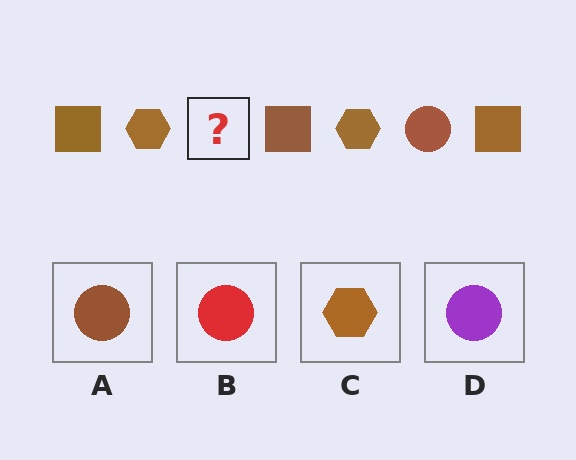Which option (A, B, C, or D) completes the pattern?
A.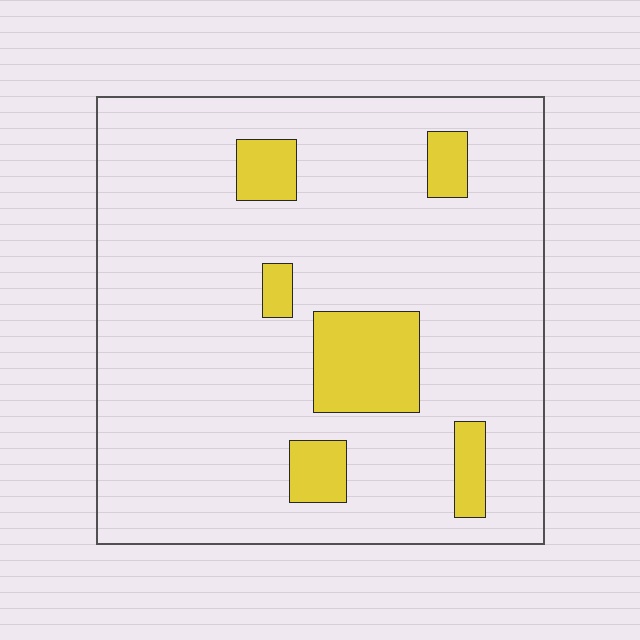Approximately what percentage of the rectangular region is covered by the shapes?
Approximately 15%.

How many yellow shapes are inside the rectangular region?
6.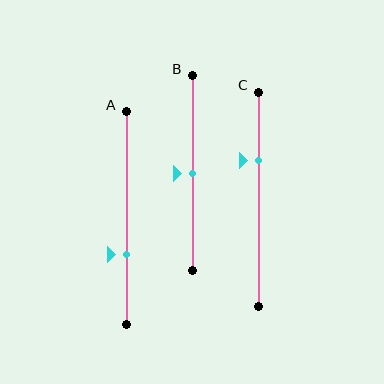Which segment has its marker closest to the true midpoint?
Segment B has its marker closest to the true midpoint.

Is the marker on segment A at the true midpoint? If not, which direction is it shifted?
No, the marker on segment A is shifted downward by about 17% of the segment length.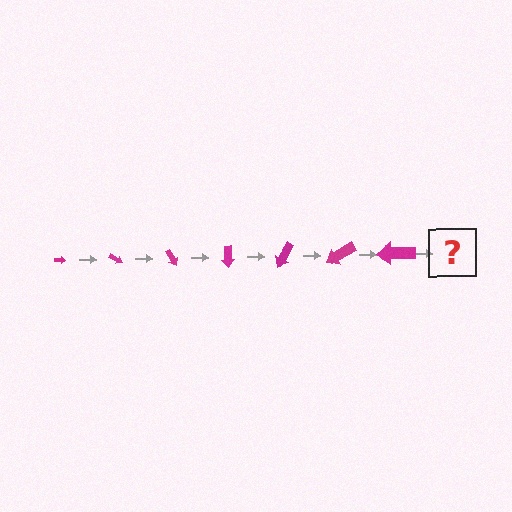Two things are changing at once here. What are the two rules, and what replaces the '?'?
The two rules are that the arrow grows larger each step and it rotates 30 degrees each step. The '?' should be an arrow, larger than the previous one and rotated 210 degrees from the start.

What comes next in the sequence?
The next element should be an arrow, larger than the previous one and rotated 210 degrees from the start.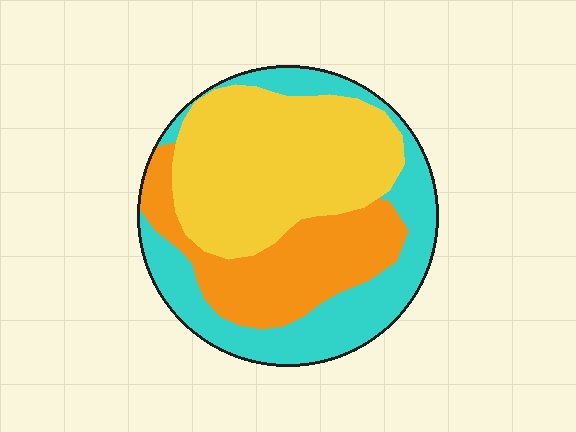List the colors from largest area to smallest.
From largest to smallest: yellow, cyan, orange.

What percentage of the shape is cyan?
Cyan takes up about one third (1/3) of the shape.